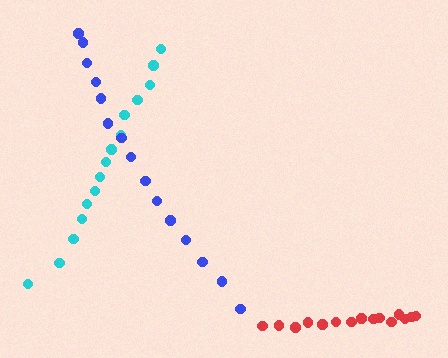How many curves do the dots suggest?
There are 3 distinct paths.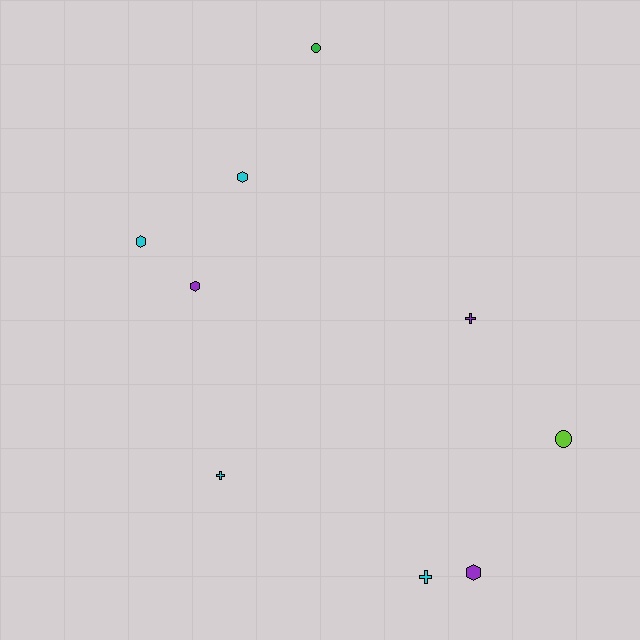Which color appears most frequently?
Cyan, with 4 objects.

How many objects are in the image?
There are 9 objects.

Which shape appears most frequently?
Hexagon, with 4 objects.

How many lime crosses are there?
There are no lime crosses.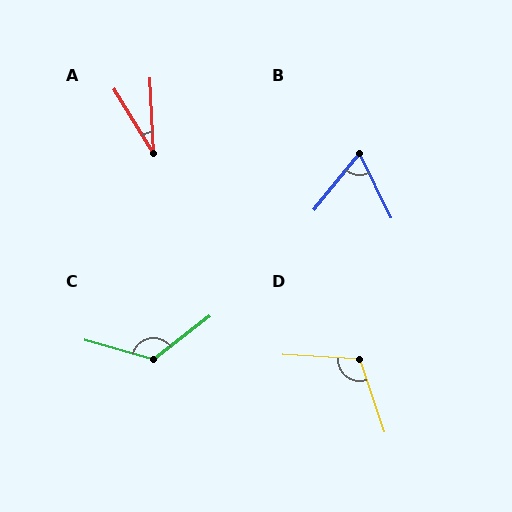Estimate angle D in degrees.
Approximately 112 degrees.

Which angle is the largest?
C, at approximately 126 degrees.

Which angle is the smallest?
A, at approximately 29 degrees.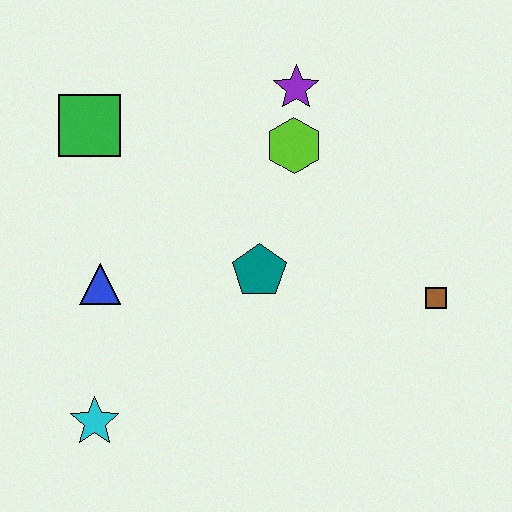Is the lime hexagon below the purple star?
Yes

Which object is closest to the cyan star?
The blue triangle is closest to the cyan star.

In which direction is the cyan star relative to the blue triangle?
The cyan star is below the blue triangle.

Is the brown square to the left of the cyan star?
No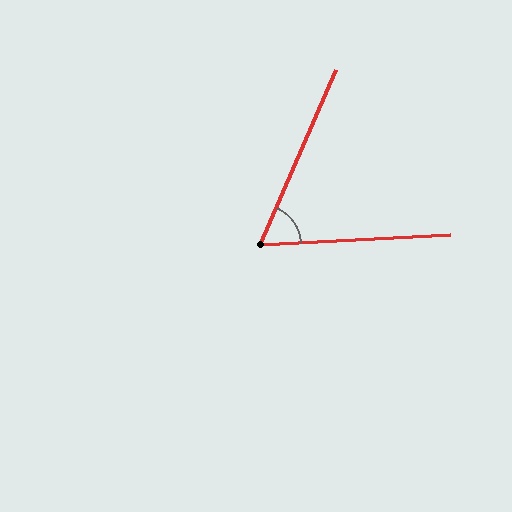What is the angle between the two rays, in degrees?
Approximately 64 degrees.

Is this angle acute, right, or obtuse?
It is acute.